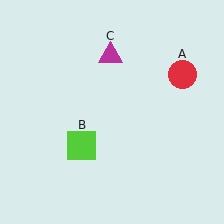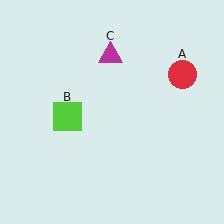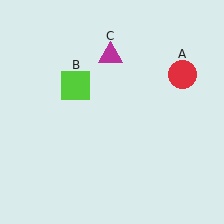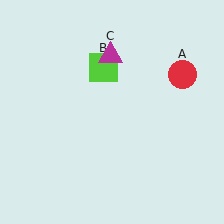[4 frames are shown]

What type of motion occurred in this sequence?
The lime square (object B) rotated clockwise around the center of the scene.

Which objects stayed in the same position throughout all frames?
Red circle (object A) and magenta triangle (object C) remained stationary.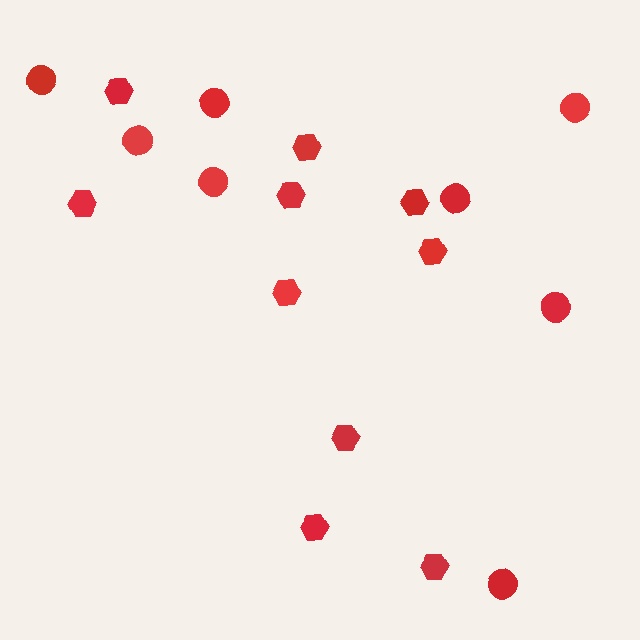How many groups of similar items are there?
There are 2 groups: one group of circles (8) and one group of hexagons (10).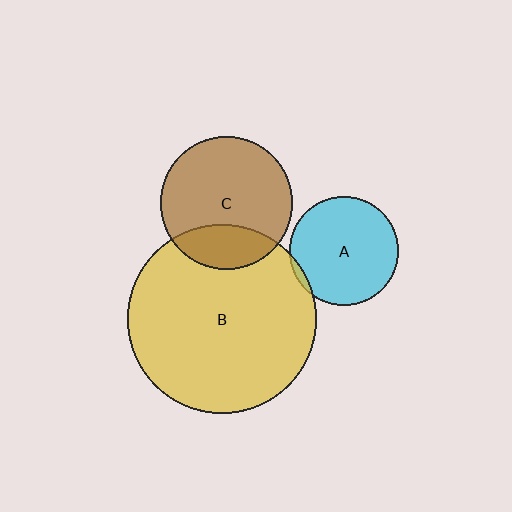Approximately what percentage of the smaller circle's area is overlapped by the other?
Approximately 25%.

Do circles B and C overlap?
Yes.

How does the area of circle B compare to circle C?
Approximately 2.0 times.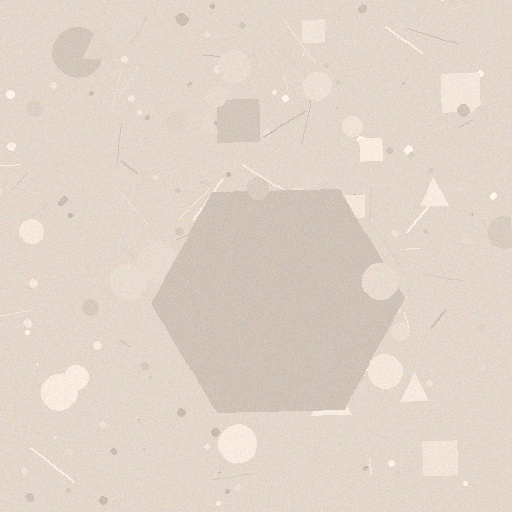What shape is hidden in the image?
A hexagon is hidden in the image.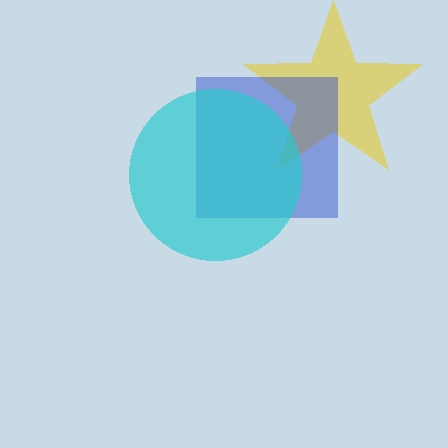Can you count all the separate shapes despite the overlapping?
Yes, there are 3 separate shapes.